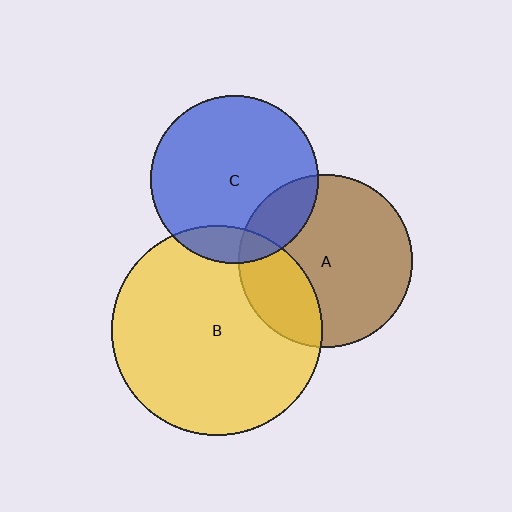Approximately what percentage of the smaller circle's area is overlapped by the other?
Approximately 25%.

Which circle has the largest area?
Circle B (yellow).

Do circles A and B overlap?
Yes.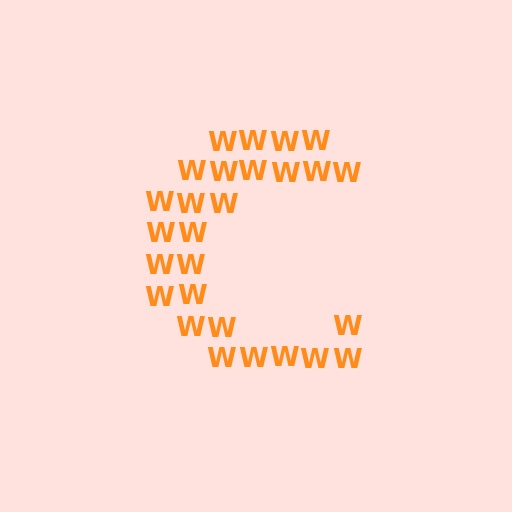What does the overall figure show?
The overall figure shows the letter C.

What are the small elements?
The small elements are letter W's.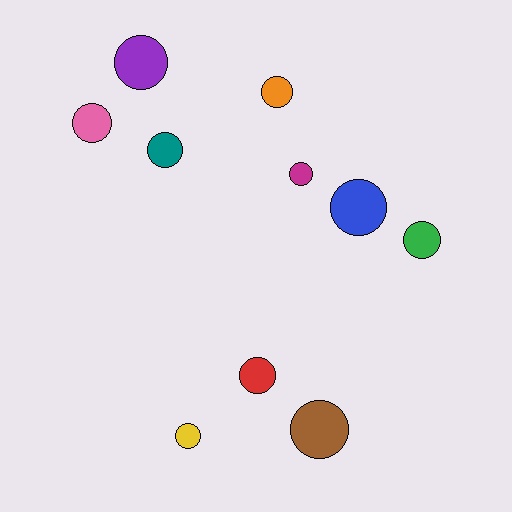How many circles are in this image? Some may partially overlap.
There are 10 circles.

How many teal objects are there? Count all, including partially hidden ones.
There is 1 teal object.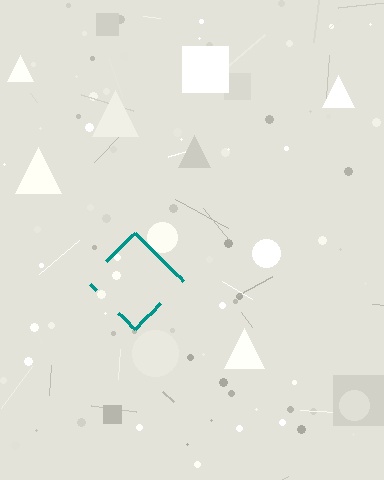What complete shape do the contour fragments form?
The contour fragments form a diamond.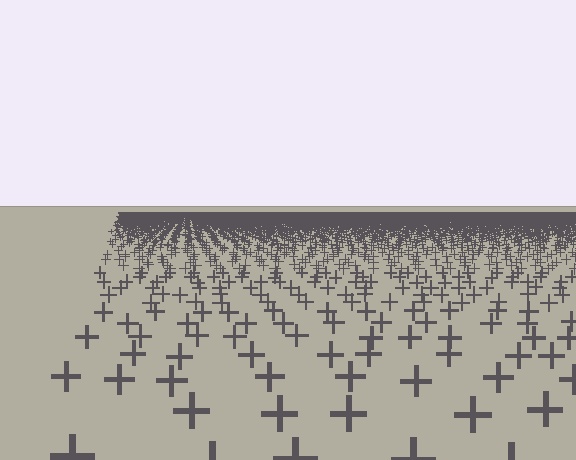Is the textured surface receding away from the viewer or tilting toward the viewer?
The surface is receding away from the viewer. Texture elements get smaller and denser toward the top.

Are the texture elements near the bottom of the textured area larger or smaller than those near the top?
Larger. Near the bottom, elements are closer to the viewer and appear at a bigger on-screen size.